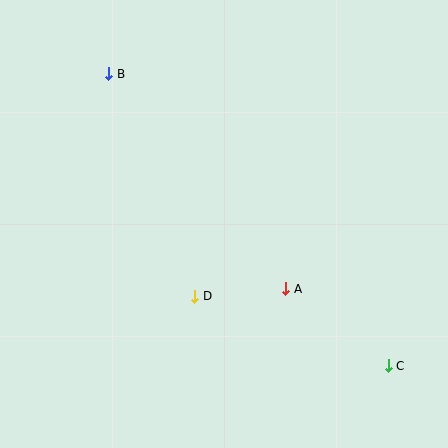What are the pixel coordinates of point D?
Point D is at (195, 296).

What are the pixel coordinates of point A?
Point A is at (286, 289).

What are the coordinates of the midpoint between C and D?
The midpoint between C and D is at (292, 331).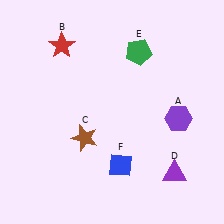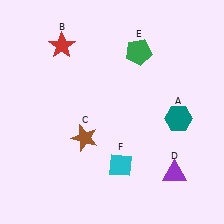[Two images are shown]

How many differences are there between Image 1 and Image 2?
There are 2 differences between the two images.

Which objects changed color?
A changed from purple to teal. F changed from blue to cyan.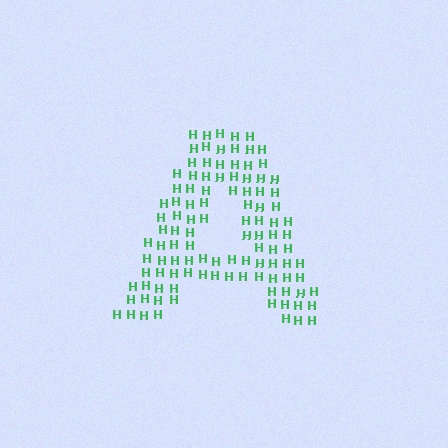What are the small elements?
The small elements are letter H's.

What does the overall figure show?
The overall figure shows the letter A.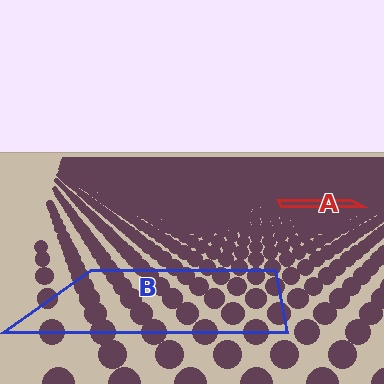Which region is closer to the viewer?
Region B is closer. The texture elements there are larger and more spread out.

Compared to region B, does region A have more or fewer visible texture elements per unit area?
Region A has more texture elements per unit area — they are packed more densely because it is farther away.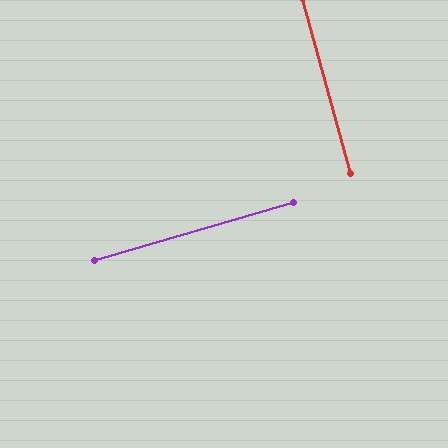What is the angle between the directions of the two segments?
Approximately 89 degrees.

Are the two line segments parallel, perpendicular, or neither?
Perpendicular — they meet at approximately 89°.